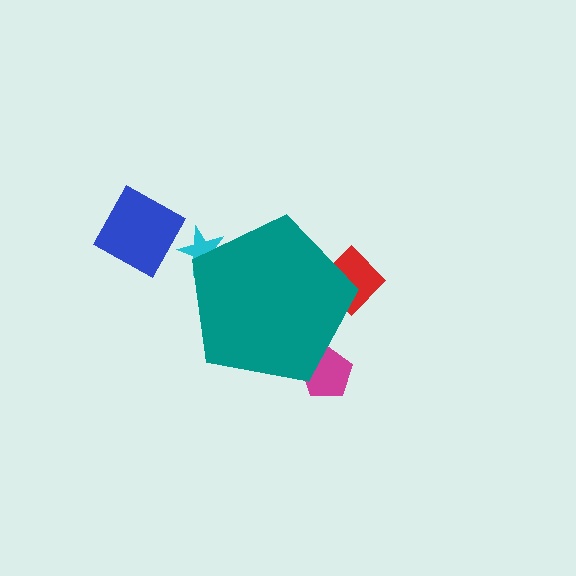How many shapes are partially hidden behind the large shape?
3 shapes are partially hidden.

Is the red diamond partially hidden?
Yes, the red diamond is partially hidden behind the teal pentagon.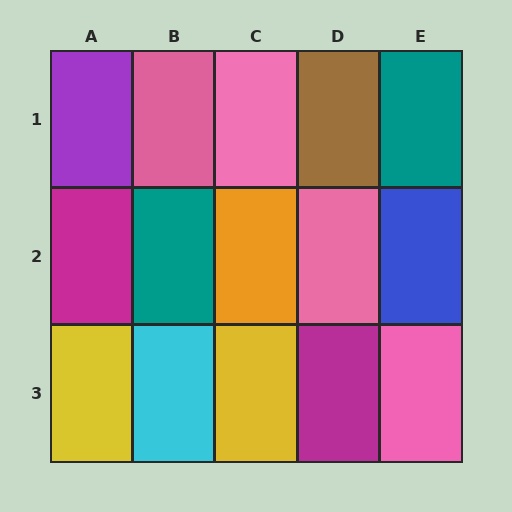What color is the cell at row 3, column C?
Yellow.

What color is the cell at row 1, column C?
Pink.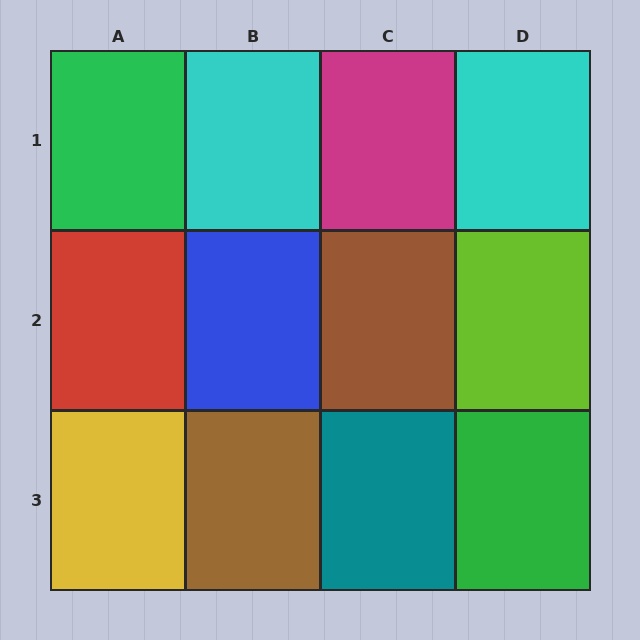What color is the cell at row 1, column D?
Cyan.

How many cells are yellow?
1 cell is yellow.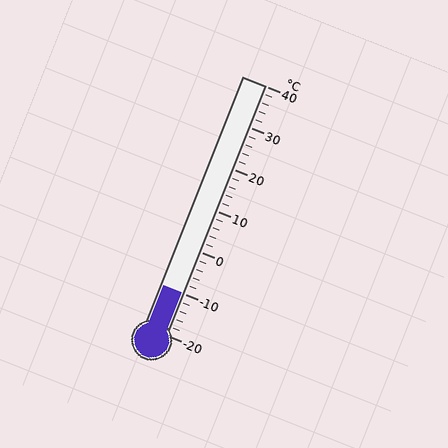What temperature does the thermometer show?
The thermometer shows approximately -10°C.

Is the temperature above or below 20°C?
The temperature is below 20°C.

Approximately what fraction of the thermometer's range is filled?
The thermometer is filled to approximately 15% of its range.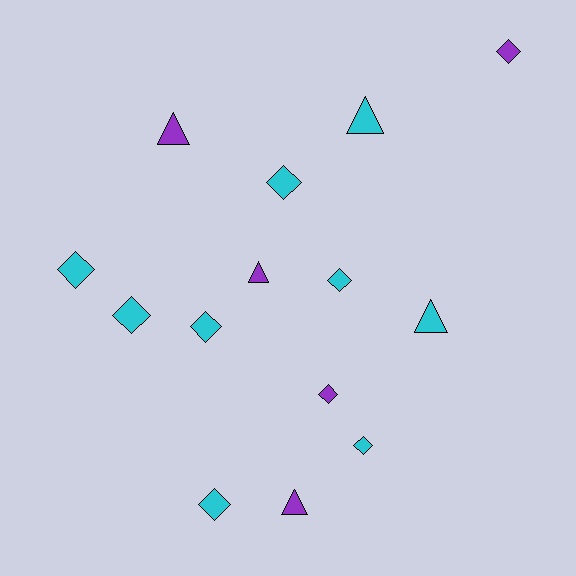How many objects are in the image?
There are 14 objects.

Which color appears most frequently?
Cyan, with 9 objects.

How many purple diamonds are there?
There are 2 purple diamonds.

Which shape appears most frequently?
Diamond, with 9 objects.